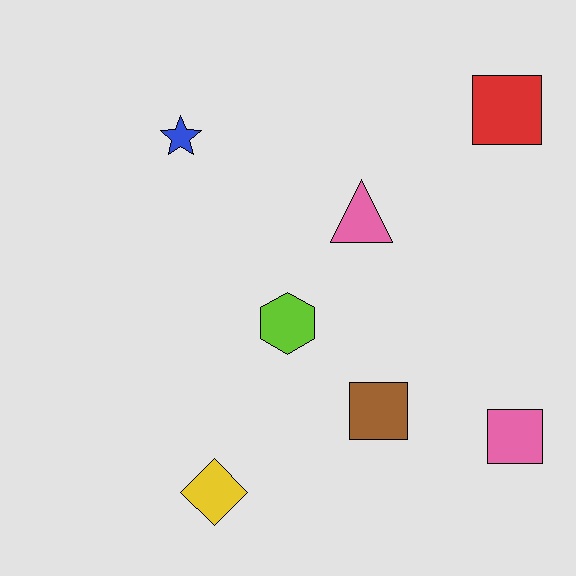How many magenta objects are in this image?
There are no magenta objects.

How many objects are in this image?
There are 7 objects.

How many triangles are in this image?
There is 1 triangle.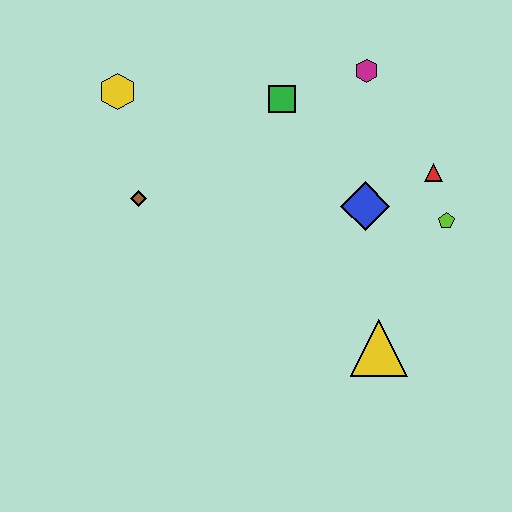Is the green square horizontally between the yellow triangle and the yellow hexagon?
Yes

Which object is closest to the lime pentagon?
The red triangle is closest to the lime pentagon.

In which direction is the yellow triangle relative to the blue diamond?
The yellow triangle is below the blue diamond.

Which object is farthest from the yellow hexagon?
The yellow triangle is farthest from the yellow hexagon.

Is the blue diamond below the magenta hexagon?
Yes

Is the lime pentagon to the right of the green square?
Yes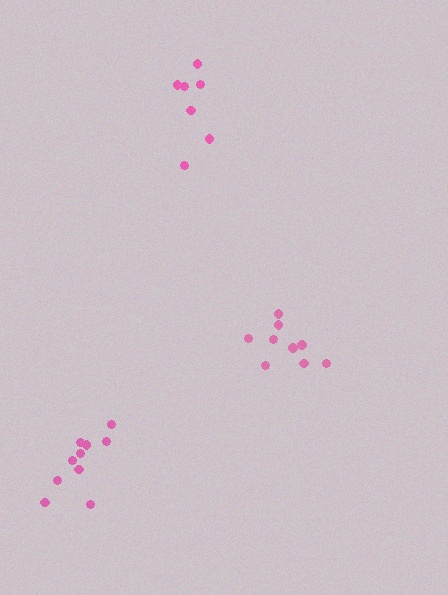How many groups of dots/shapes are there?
There are 3 groups.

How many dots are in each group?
Group 1: 10 dots, Group 2: 9 dots, Group 3: 7 dots (26 total).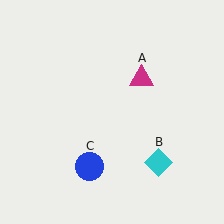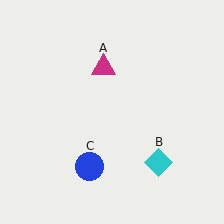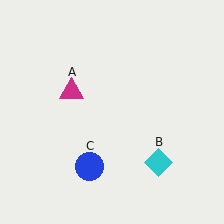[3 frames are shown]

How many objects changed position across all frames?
1 object changed position: magenta triangle (object A).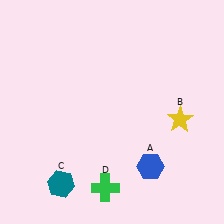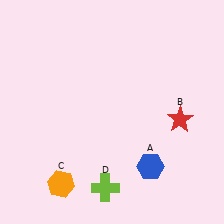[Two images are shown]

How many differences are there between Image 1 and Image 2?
There are 3 differences between the two images.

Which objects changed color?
B changed from yellow to red. C changed from teal to orange. D changed from green to lime.